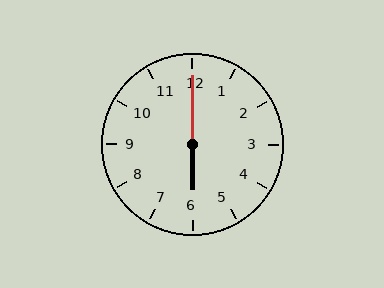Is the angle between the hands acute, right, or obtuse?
It is obtuse.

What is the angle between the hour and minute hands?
Approximately 180 degrees.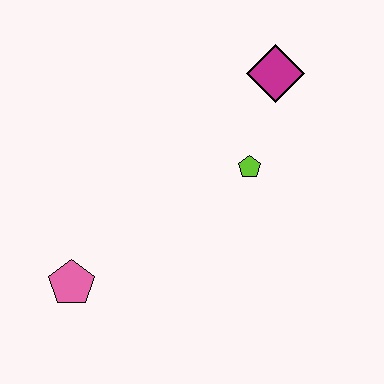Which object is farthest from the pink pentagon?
The magenta diamond is farthest from the pink pentagon.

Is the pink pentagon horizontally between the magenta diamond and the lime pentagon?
No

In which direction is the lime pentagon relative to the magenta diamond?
The lime pentagon is below the magenta diamond.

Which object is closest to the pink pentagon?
The lime pentagon is closest to the pink pentagon.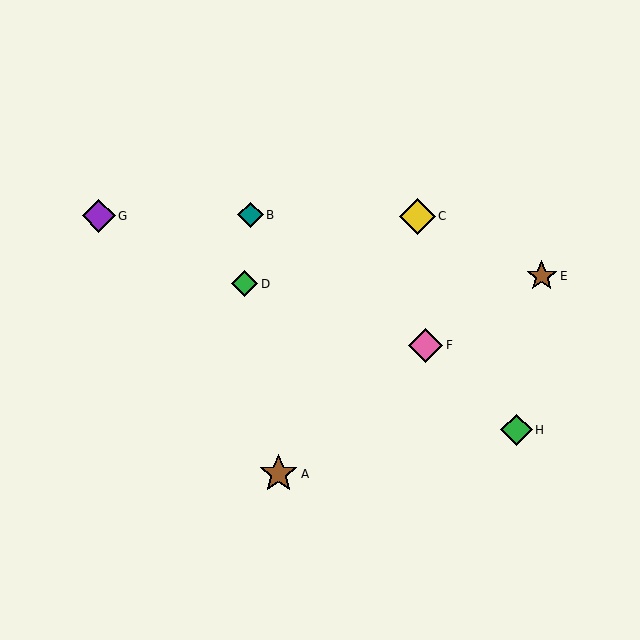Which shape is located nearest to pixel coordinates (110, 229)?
The purple diamond (labeled G) at (99, 216) is nearest to that location.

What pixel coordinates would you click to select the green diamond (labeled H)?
Click at (516, 430) to select the green diamond H.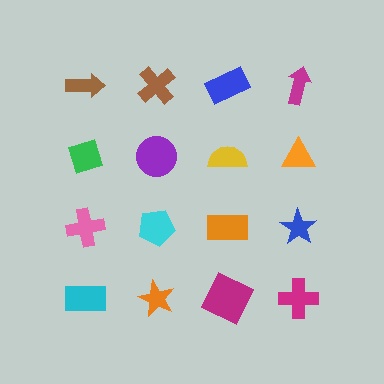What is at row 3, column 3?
An orange rectangle.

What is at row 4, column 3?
A magenta square.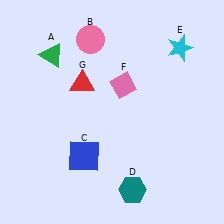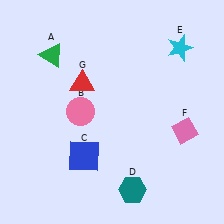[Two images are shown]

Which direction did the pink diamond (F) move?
The pink diamond (F) moved right.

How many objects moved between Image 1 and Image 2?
2 objects moved between the two images.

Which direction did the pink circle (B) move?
The pink circle (B) moved down.